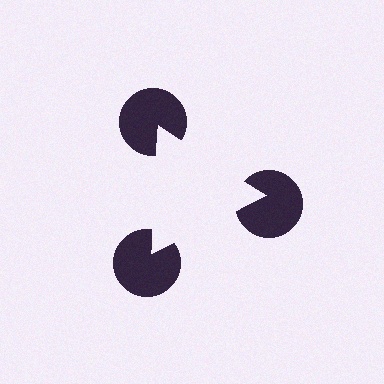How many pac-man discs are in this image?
There are 3 — one at each vertex of the illusory triangle.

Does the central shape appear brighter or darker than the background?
It typically appears slightly brighter than the background, even though no actual brightness change is drawn.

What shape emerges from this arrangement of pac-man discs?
An illusory triangle — its edges are inferred from the aligned wedge cuts in the pac-man discs, not physically drawn.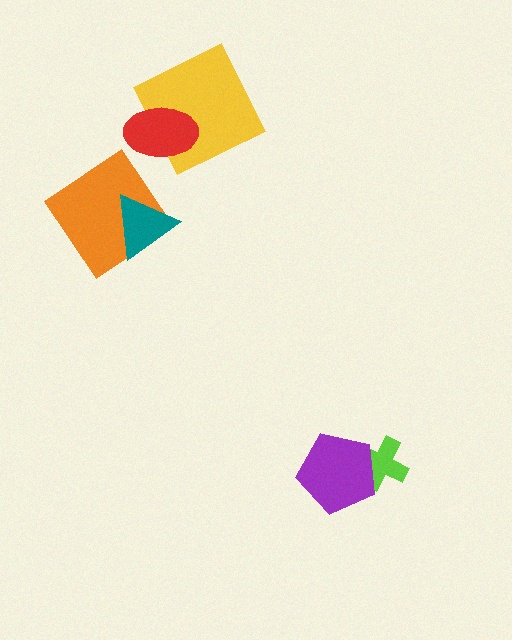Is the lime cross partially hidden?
Yes, it is partially covered by another shape.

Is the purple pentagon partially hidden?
No, no other shape covers it.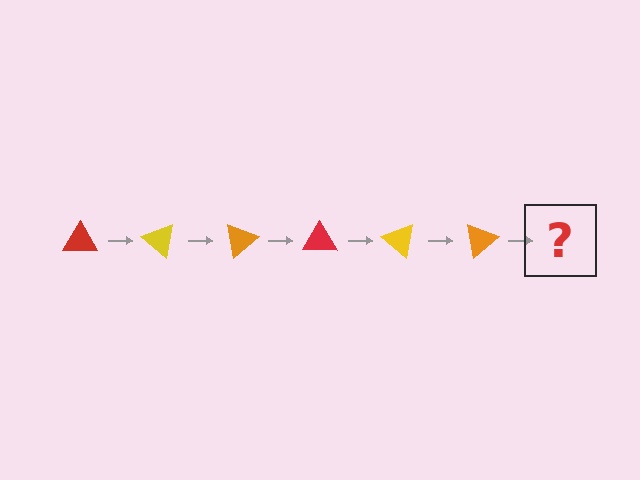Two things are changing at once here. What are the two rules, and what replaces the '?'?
The two rules are that it rotates 40 degrees each step and the color cycles through red, yellow, and orange. The '?' should be a red triangle, rotated 240 degrees from the start.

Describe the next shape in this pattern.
It should be a red triangle, rotated 240 degrees from the start.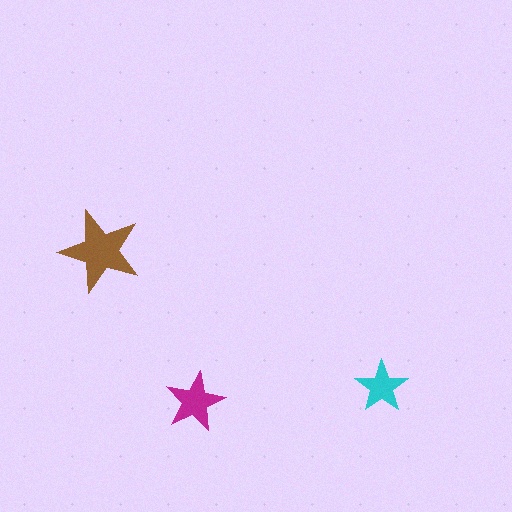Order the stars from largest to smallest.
the brown one, the magenta one, the cyan one.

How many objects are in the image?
There are 3 objects in the image.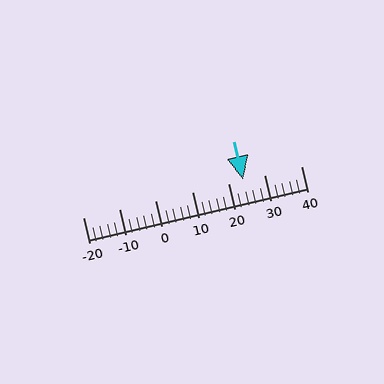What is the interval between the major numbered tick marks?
The major tick marks are spaced 10 units apart.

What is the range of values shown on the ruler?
The ruler shows values from -20 to 40.